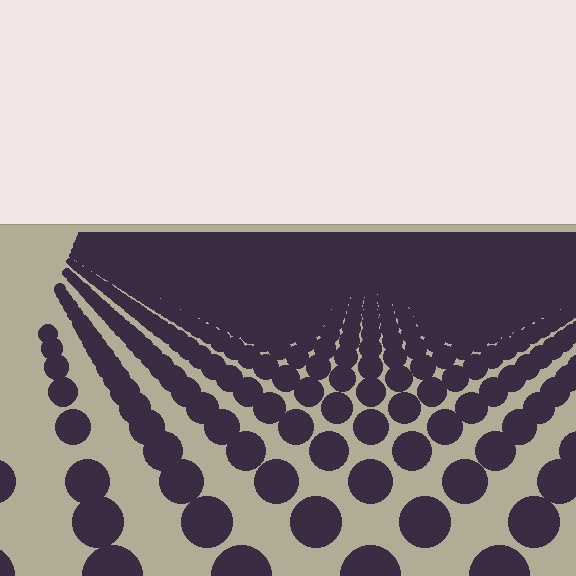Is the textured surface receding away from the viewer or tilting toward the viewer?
The surface is receding away from the viewer. Texture elements get smaller and denser toward the top.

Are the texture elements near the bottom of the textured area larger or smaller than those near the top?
Larger. Near the bottom, elements are closer to the viewer and appear at a bigger on-screen size.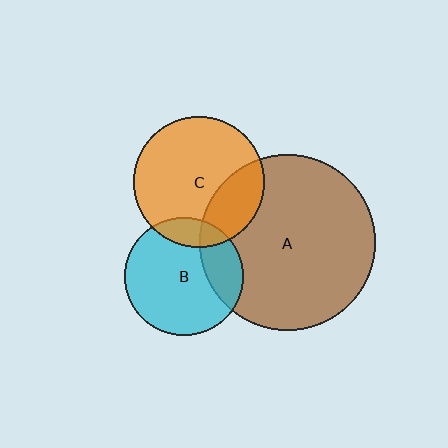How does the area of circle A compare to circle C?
Approximately 1.8 times.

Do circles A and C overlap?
Yes.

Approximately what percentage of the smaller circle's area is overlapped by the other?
Approximately 25%.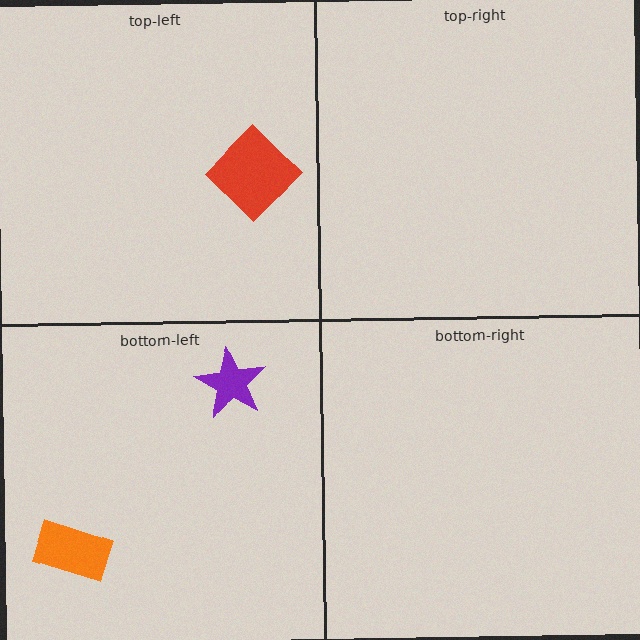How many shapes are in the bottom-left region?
2.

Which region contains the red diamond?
The top-left region.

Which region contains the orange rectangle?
The bottom-left region.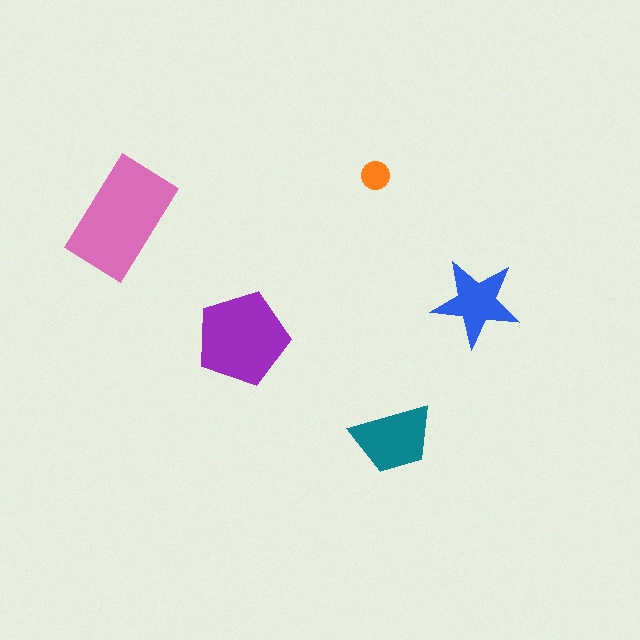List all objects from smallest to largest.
The orange circle, the blue star, the teal trapezoid, the purple pentagon, the pink rectangle.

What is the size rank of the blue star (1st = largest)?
4th.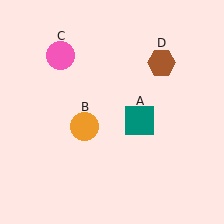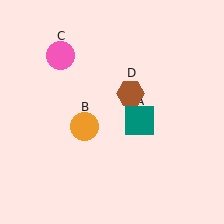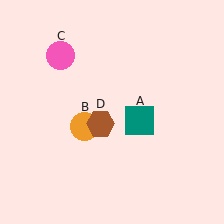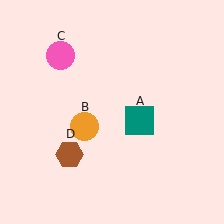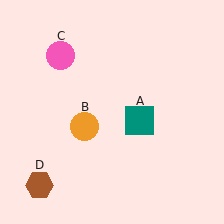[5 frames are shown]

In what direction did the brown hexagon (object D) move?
The brown hexagon (object D) moved down and to the left.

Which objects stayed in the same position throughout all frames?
Teal square (object A) and orange circle (object B) and pink circle (object C) remained stationary.